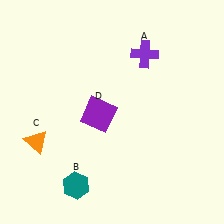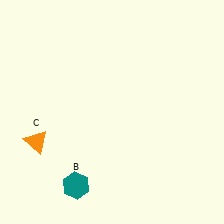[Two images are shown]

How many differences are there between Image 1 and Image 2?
There are 2 differences between the two images.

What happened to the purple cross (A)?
The purple cross (A) was removed in Image 2. It was in the top-right area of Image 1.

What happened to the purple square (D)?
The purple square (D) was removed in Image 2. It was in the bottom-left area of Image 1.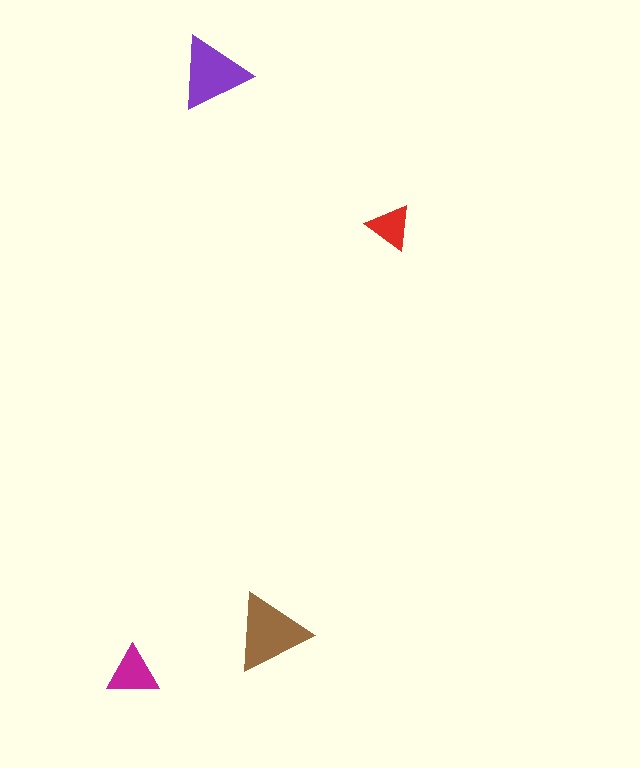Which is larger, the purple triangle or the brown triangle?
The brown one.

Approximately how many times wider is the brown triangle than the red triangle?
About 1.5 times wider.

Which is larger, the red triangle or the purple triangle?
The purple one.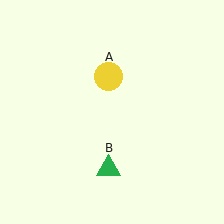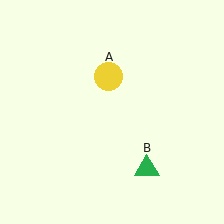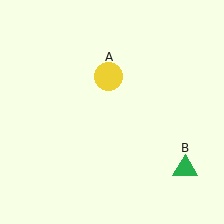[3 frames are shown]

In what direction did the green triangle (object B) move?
The green triangle (object B) moved right.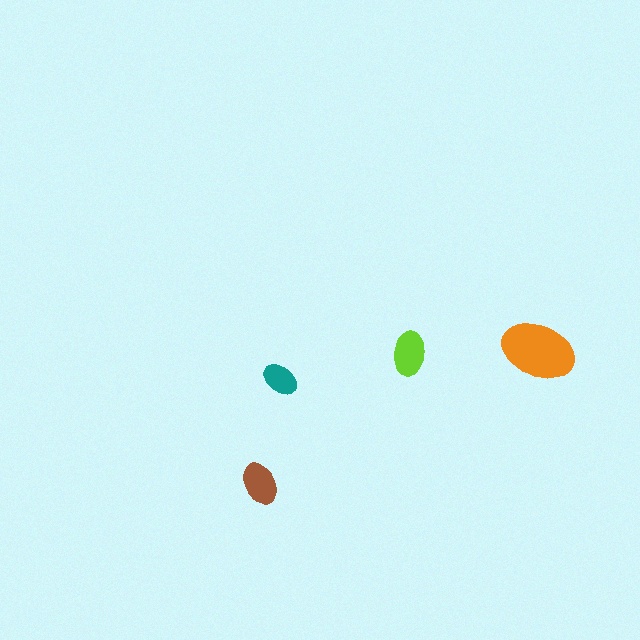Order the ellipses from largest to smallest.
the orange one, the lime one, the brown one, the teal one.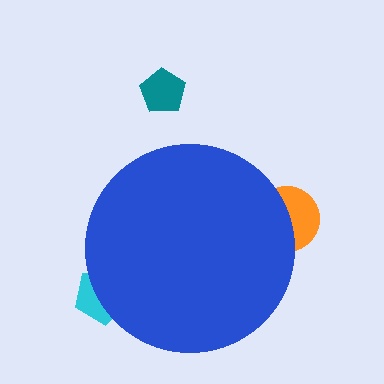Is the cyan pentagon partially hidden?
Yes, the cyan pentagon is partially hidden behind the blue circle.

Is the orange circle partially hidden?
Yes, the orange circle is partially hidden behind the blue circle.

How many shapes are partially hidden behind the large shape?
2 shapes are partially hidden.